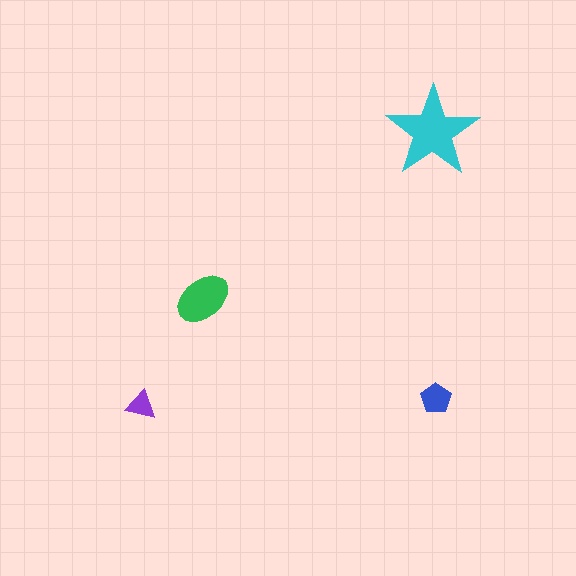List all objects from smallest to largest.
The purple triangle, the blue pentagon, the green ellipse, the cyan star.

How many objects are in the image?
There are 4 objects in the image.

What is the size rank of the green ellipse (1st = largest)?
2nd.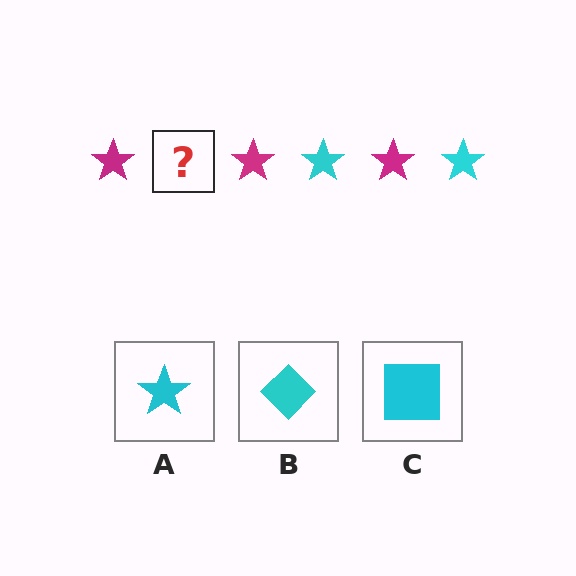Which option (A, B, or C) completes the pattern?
A.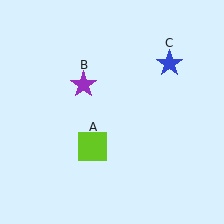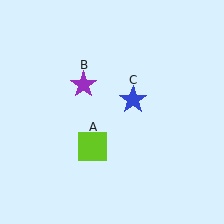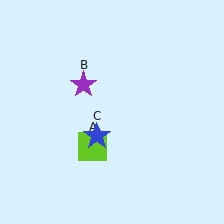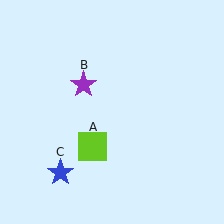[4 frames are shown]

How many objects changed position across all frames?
1 object changed position: blue star (object C).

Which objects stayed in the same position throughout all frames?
Lime square (object A) and purple star (object B) remained stationary.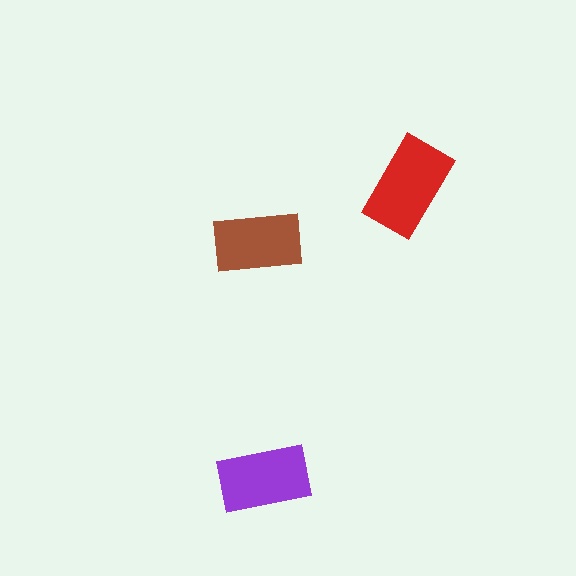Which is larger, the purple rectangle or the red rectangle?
The red one.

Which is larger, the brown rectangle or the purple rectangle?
The purple one.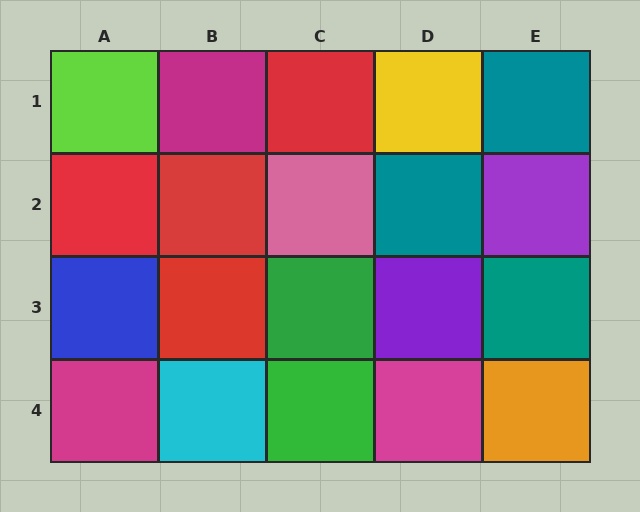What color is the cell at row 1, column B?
Magenta.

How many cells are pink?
1 cell is pink.